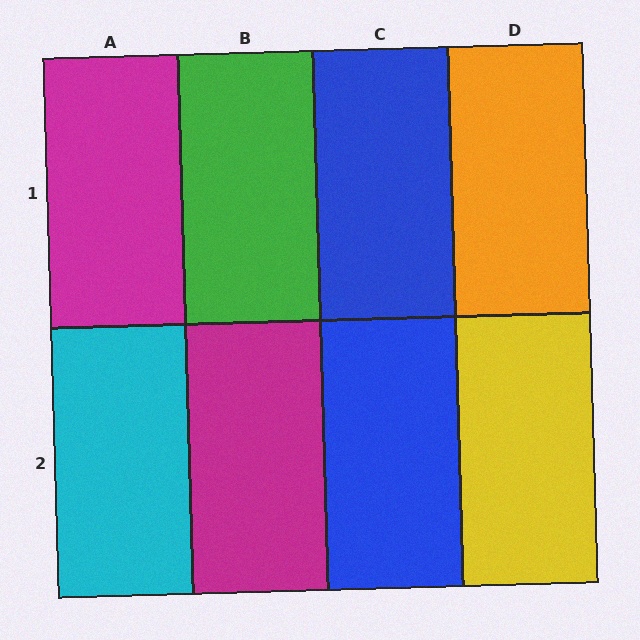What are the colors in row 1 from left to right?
Magenta, green, blue, orange.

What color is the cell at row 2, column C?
Blue.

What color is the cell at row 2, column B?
Magenta.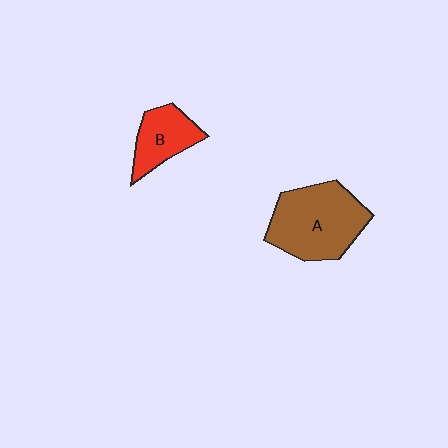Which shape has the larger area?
Shape A (brown).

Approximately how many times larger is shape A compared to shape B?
Approximately 1.8 times.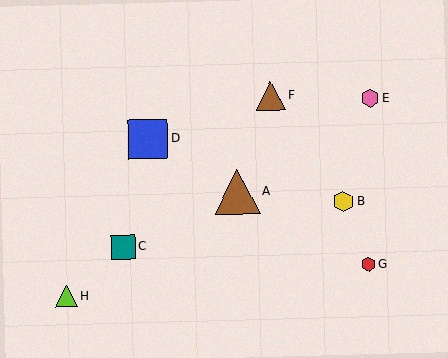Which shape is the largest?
The brown triangle (labeled A) is the largest.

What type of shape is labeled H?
Shape H is a lime triangle.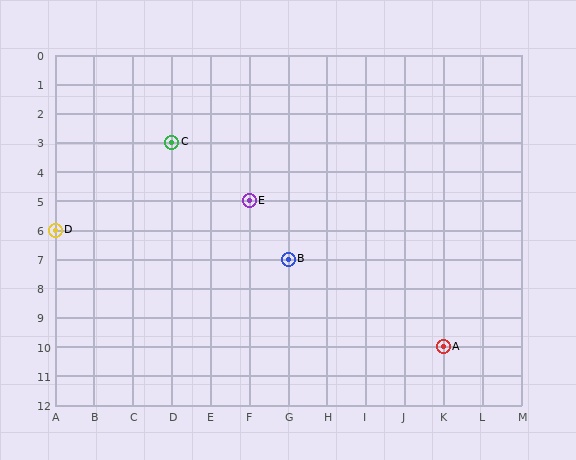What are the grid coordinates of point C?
Point C is at grid coordinates (D, 3).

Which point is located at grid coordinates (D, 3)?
Point C is at (D, 3).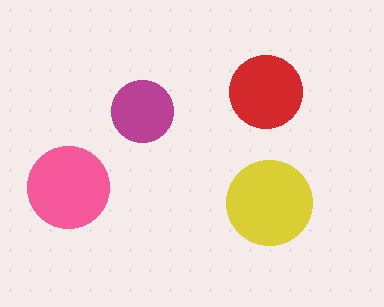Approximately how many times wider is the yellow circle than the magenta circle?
About 1.5 times wider.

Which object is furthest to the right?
The yellow circle is rightmost.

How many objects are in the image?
There are 4 objects in the image.